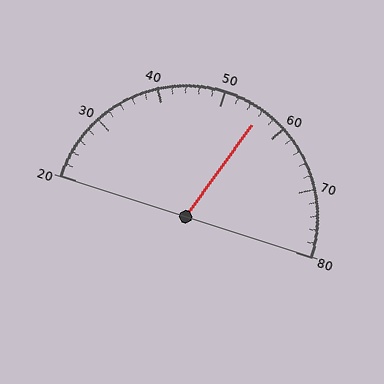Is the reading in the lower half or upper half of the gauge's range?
The reading is in the upper half of the range (20 to 80).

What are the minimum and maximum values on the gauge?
The gauge ranges from 20 to 80.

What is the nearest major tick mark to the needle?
The nearest major tick mark is 60.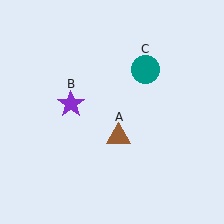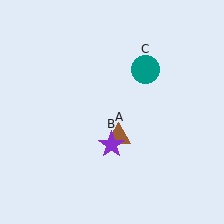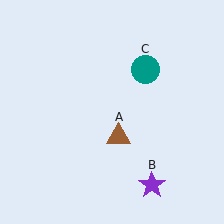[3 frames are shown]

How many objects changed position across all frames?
1 object changed position: purple star (object B).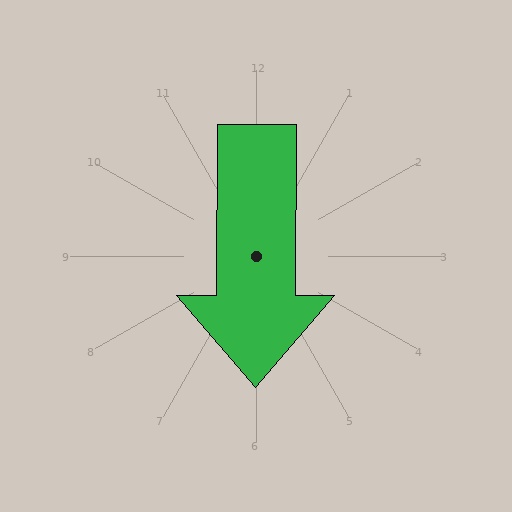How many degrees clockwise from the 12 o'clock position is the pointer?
Approximately 180 degrees.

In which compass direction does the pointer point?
South.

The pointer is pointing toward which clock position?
Roughly 6 o'clock.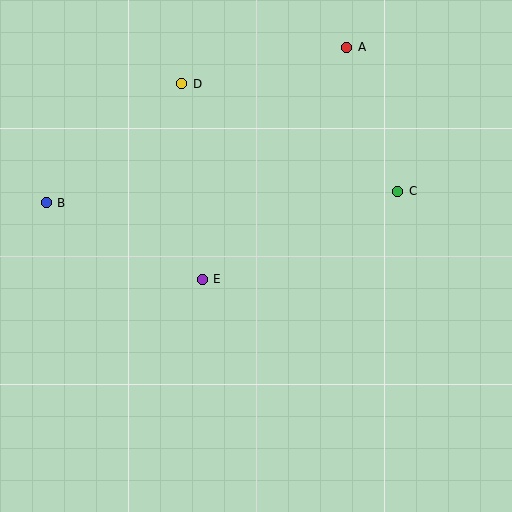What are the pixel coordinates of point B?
Point B is at (46, 203).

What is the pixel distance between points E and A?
The distance between E and A is 273 pixels.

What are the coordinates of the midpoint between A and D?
The midpoint between A and D is at (264, 66).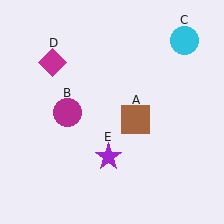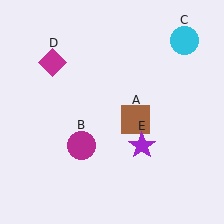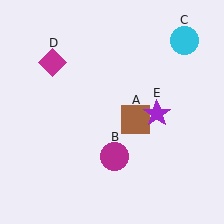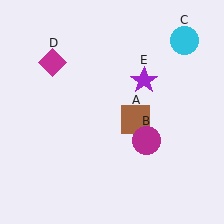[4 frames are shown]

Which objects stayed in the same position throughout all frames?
Brown square (object A) and cyan circle (object C) and magenta diamond (object D) remained stationary.